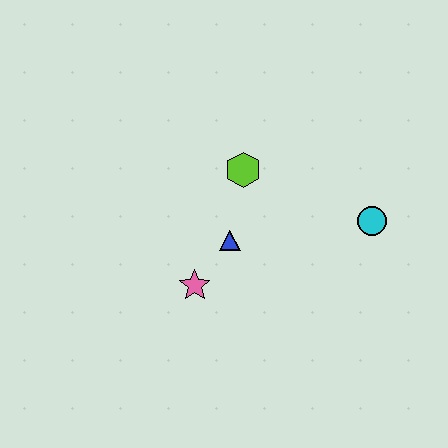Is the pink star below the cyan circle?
Yes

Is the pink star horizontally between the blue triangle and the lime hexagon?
No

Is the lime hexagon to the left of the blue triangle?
No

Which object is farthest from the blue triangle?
The cyan circle is farthest from the blue triangle.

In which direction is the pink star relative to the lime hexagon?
The pink star is below the lime hexagon.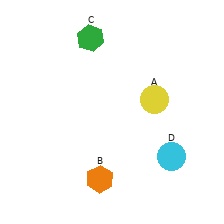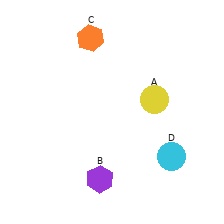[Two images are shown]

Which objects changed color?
B changed from orange to purple. C changed from green to orange.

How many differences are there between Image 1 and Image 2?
There are 2 differences between the two images.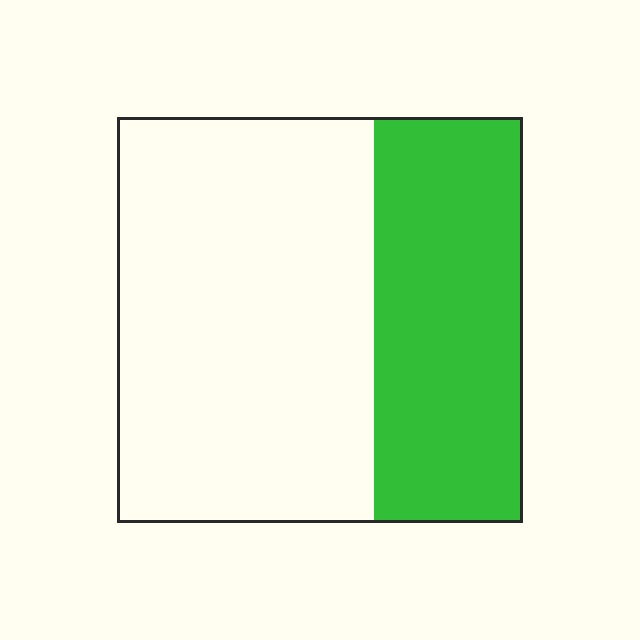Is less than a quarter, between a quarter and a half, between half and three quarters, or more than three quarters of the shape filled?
Between a quarter and a half.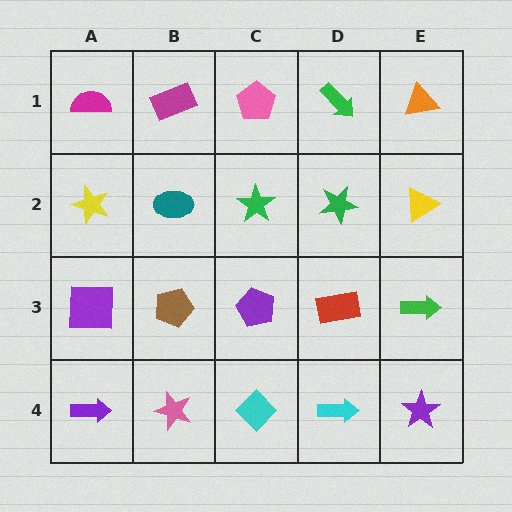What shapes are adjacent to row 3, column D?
A green star (row 2, column D), a cyan arrow (row 4, column D), a purple pentagon (row 3, column C), a green arrow (row 3, column E).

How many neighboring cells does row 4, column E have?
2.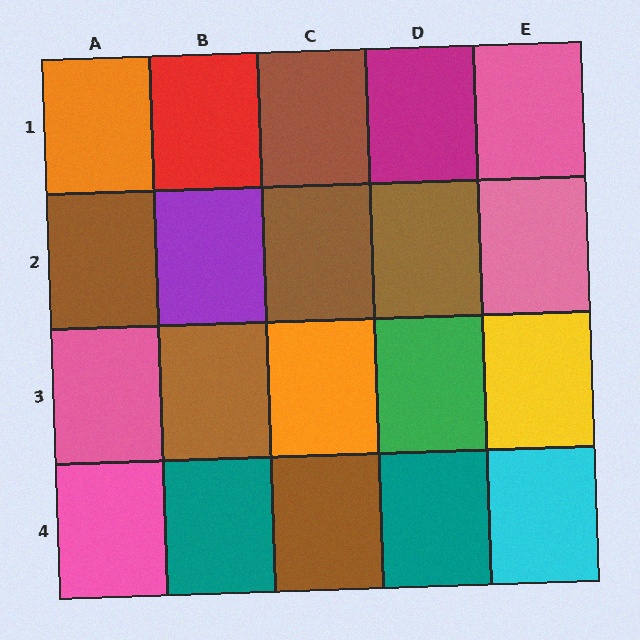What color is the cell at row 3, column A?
Pink.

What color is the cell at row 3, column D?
Green.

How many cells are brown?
6 cells are brown.